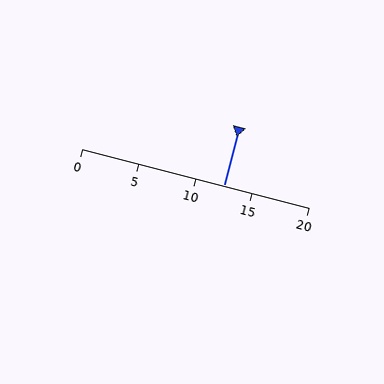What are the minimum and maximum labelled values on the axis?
The axis runs from 0 to 20.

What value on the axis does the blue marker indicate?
The marker indicates approximately 12.5.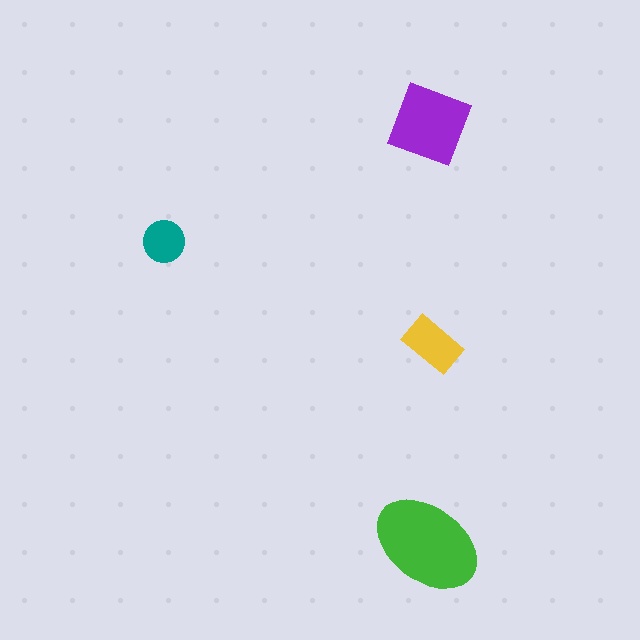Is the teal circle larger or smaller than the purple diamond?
Smaller.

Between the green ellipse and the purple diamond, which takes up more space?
The green ellipse.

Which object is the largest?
The green ellipse.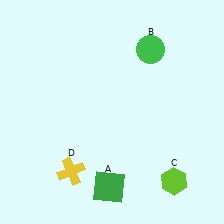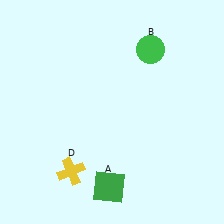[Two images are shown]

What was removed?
The lime hexagon (C) was removed in Image 2.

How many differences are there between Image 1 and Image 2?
There is 1 difference between the two images.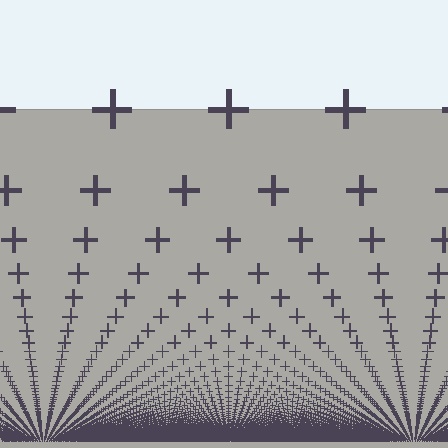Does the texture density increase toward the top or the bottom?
Density increases toward the bottom.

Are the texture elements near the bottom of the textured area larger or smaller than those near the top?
Smaller. The gradient is inverted — elements near the bottom are smaller and denser.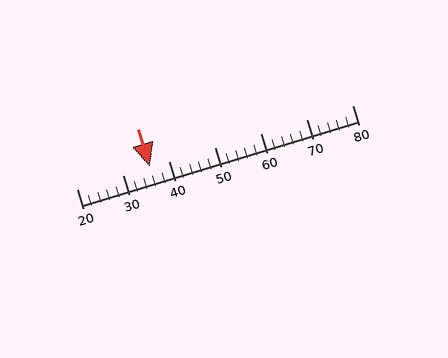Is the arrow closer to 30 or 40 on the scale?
The arrow is closer to 40.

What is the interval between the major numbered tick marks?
The major tick marks are spaced 10 units apart.